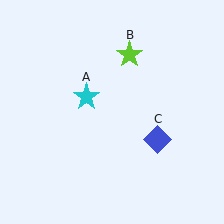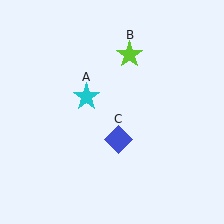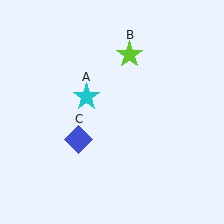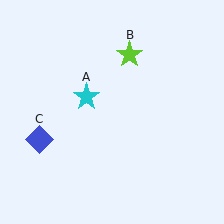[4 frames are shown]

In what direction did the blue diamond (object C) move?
The blue diamond (object C) moved left.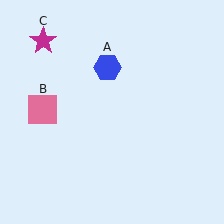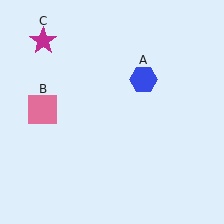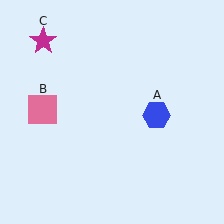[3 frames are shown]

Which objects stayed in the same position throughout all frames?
Pink square (object B) and magenta star (object C) remained stationary.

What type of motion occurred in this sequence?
The blue hexagon (object A) rotated clockwise around the center of the scene.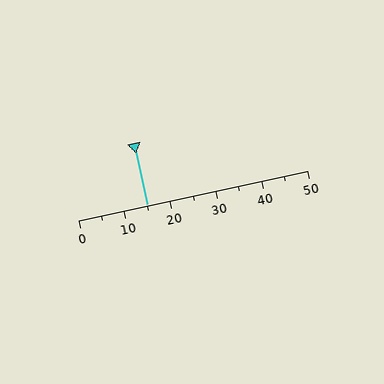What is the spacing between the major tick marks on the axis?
The major ticks are spaced 10 apart.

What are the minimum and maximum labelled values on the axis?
The axis runs from 0 to 50.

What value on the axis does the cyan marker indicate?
The marker indicates approximately 15.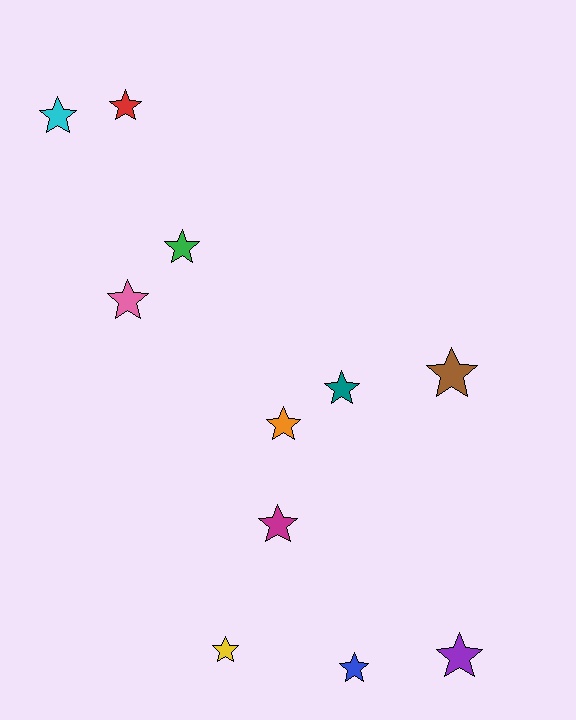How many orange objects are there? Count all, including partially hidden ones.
There is 1 orange object.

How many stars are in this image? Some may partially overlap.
There are 11 stars.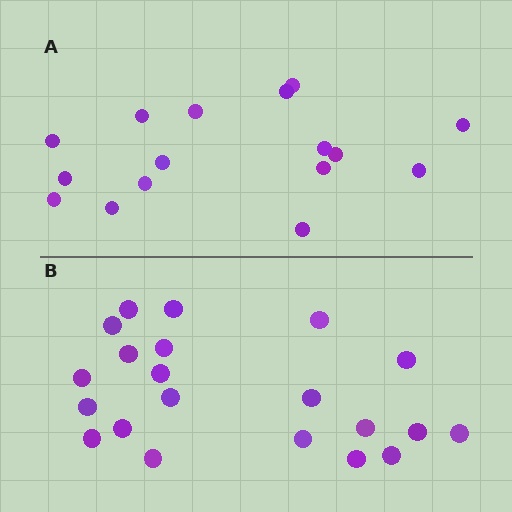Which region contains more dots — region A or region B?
Region B (the bottom region) has more dots.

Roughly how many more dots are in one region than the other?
Region B has about 5 more dots than region A.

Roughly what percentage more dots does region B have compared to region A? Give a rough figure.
About 30% more.